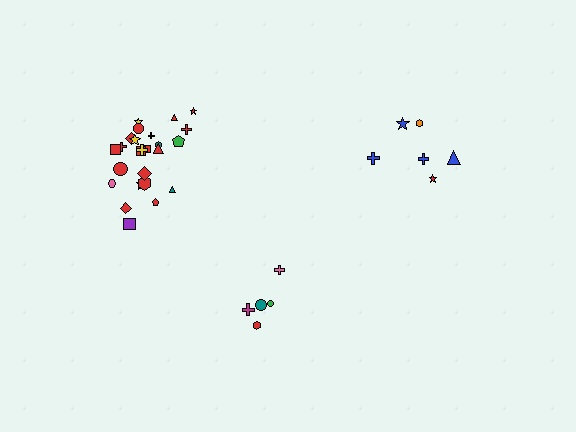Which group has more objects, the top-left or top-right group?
The top-left group.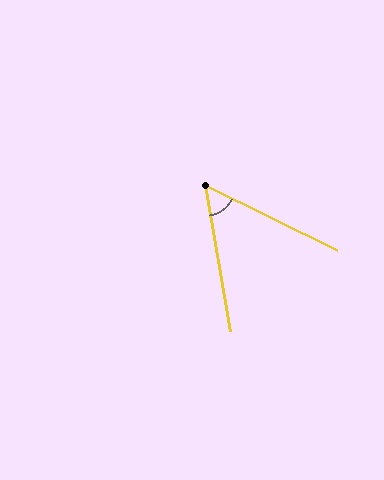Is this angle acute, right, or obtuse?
It is acute.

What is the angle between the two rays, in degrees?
Approximately 54 degrees.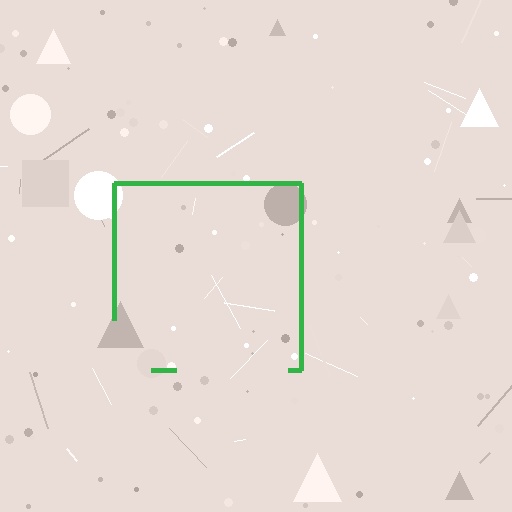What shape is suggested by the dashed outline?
The dashed outline suggests a square.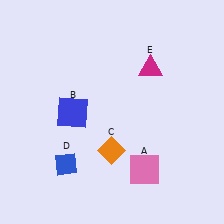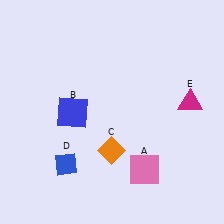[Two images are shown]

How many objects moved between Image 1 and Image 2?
1 object moved between the two images.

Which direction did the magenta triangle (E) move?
The magenta triangle (E) moved right.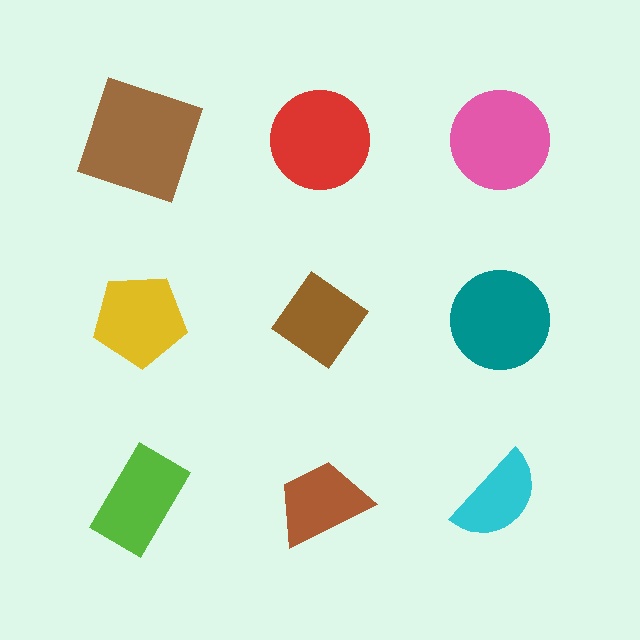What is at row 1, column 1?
A brown square.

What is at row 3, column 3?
A cyan semicircle.